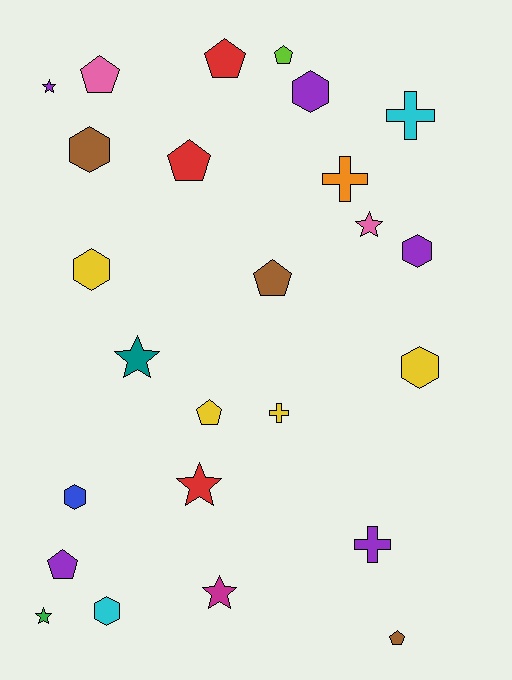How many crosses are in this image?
There are 4 crosses.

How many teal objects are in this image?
There is 1 teal object.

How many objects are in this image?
There are 25 objects.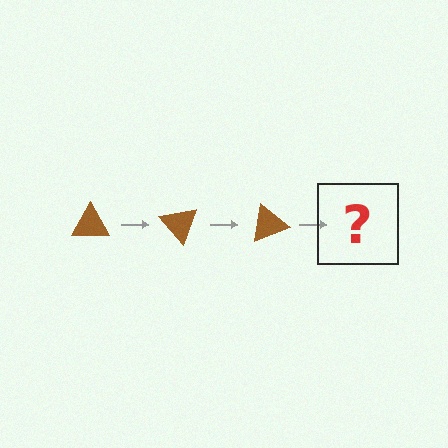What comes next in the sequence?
The next element should be a brown triangle rotated 150 degrees.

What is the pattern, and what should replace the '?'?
The pattern is that the triangle rotates 50 degrees each step. The '?' should be a brown triangle rotated 150 degrees.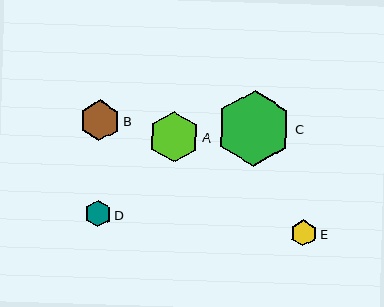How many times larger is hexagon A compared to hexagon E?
Hexagon A is approximately 2.0 times the size of hexagon E.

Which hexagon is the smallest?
Hexagon E is the smallest with a size of approximately 26 pixels.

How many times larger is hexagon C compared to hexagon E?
Hexagon C is approximately 2.9 times the size of hexagon E.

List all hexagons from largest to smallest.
From largest to smallest: C, A, B, D, E.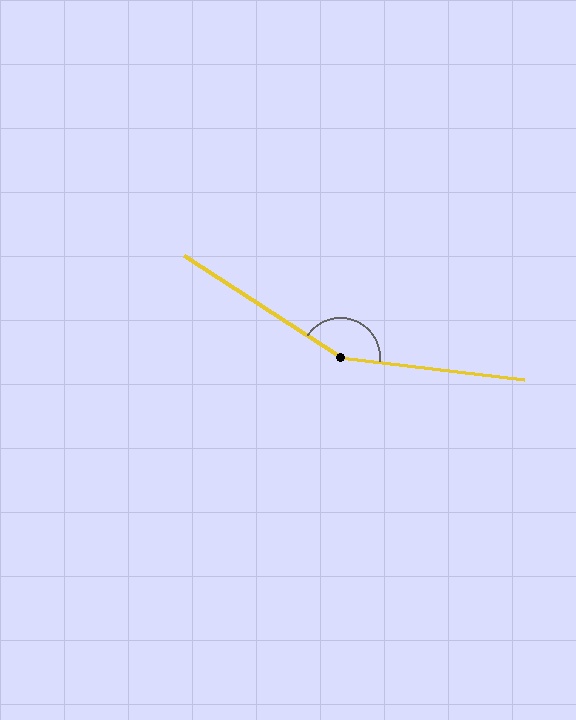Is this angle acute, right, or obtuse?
It is obtuse.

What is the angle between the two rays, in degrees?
Approximately 154 degrees.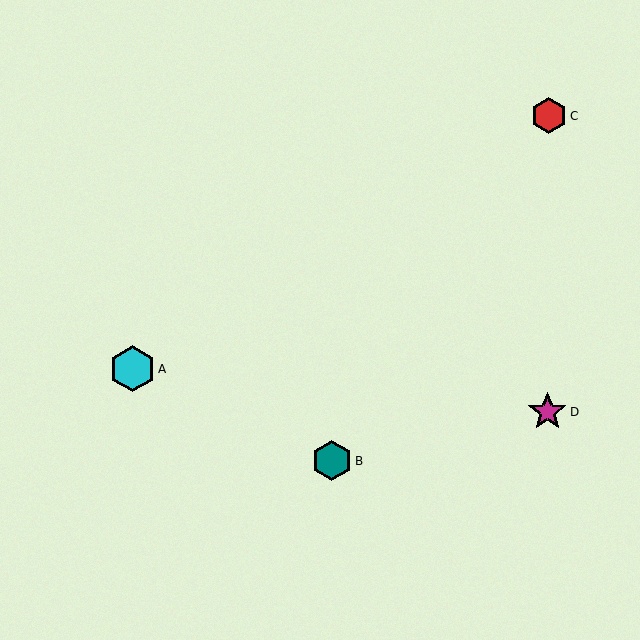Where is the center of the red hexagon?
The center of the red hexagon is at (549, 116).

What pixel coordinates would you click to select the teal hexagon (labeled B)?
Click at (332, 461) to select the teal hexagon B.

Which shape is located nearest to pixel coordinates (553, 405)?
The magenta star (labeled D) at (547, 412) is nearest to that location.